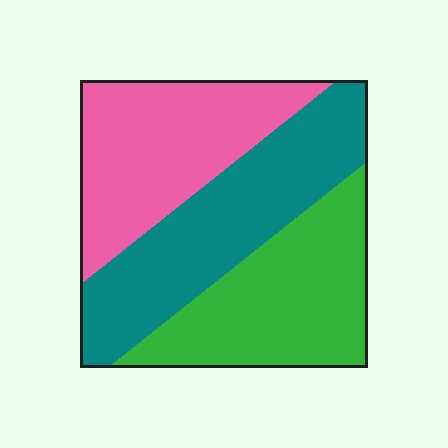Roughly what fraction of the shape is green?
Green takes up about one third (1/3) of the shape.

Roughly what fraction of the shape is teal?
Teal takes up about three eighths (3/8) of the shape.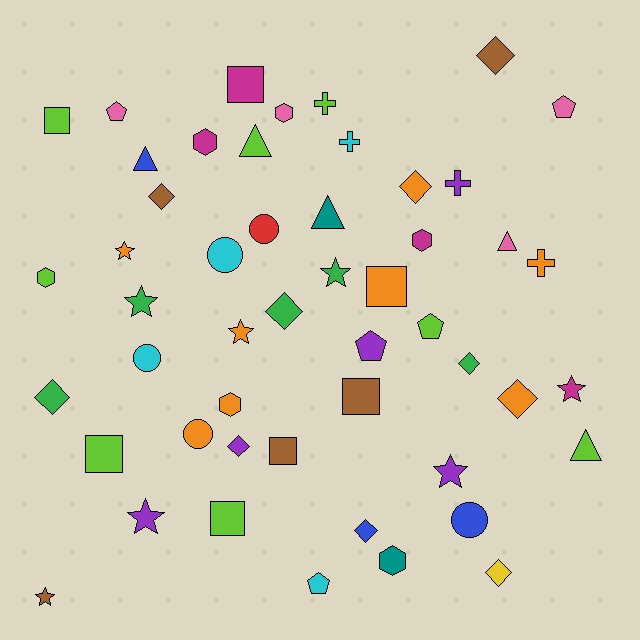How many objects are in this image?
There are 50 objects.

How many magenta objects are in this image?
There are 4 magenta objects.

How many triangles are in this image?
There are 5 triangles.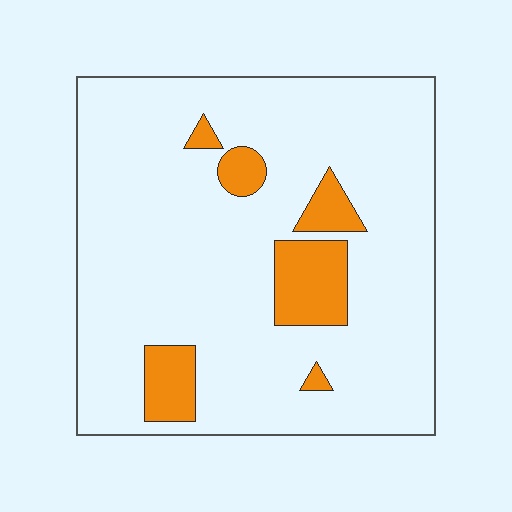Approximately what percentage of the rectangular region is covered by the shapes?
Approximately 10%.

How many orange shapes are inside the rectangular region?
6.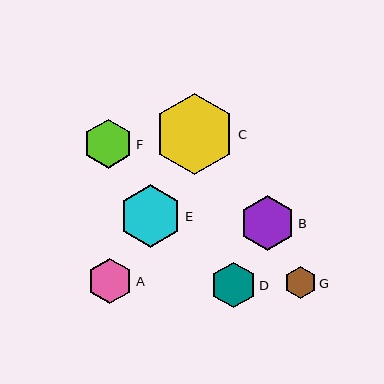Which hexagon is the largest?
Hexagon C is the largest with a size of approximately 81 pixels.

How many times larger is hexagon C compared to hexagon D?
Hexagon C is approximately 1.8 times the size of hexagon D.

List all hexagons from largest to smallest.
From largest to smallest: C, E, B, F, D, A, G.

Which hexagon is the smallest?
Hexagon G is the smallest with a size of approximately 32 pixels.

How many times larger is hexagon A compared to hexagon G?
Hexagon A is approximately 1.4 times the size of hexagon G.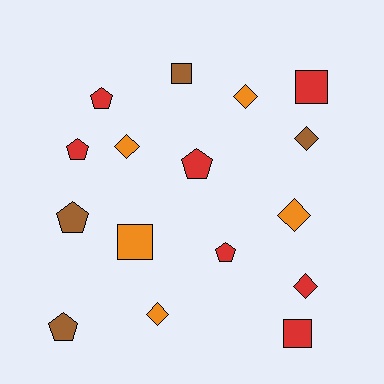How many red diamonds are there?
There is 1 red diamond.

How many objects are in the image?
There are 16 objects.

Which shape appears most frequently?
Diamond, with 6 objects.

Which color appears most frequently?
Red, with 7 objects.